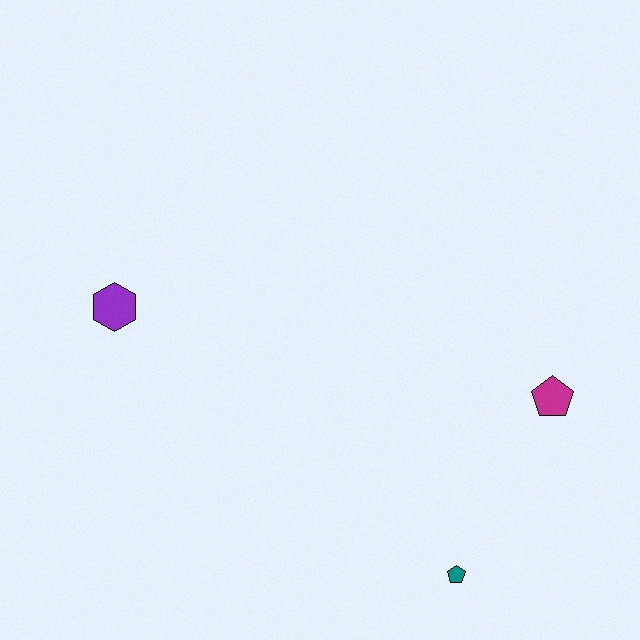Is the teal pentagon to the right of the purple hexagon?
Yes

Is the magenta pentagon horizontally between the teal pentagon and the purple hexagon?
No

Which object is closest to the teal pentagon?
The magenta pentagon is closest to the teal pentagon.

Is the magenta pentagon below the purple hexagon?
Yes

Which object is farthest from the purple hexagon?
The magenta pentagon is farthest from the purple hexagon.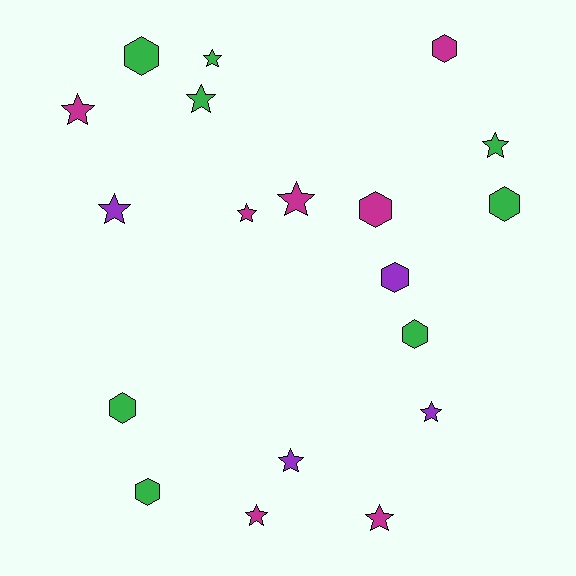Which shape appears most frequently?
Star, with 11 objects.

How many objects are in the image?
There are 19 objects.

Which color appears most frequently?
Green, with 8 objects.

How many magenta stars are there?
There are 5 magenta stars.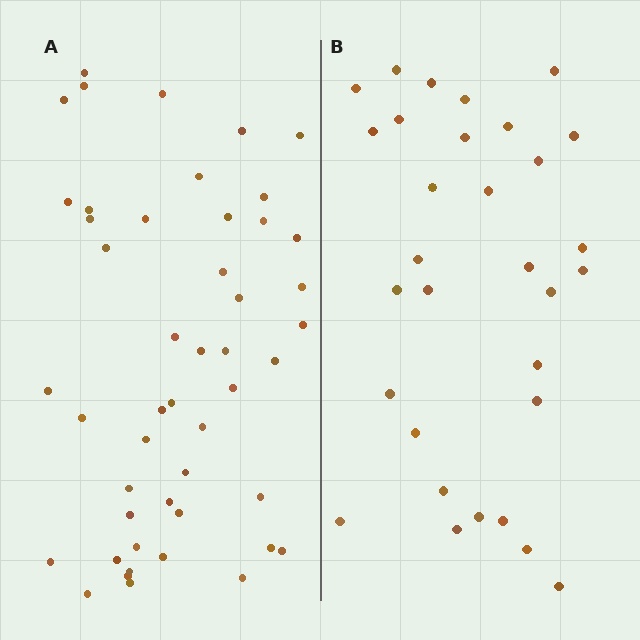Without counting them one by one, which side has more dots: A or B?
Region A (the left region) has more dots.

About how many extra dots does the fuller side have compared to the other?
Region A has approximately 15 more dots than region B.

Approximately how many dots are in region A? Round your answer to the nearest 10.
About 50 dots. (The exact count is 48, which rounds to 50.)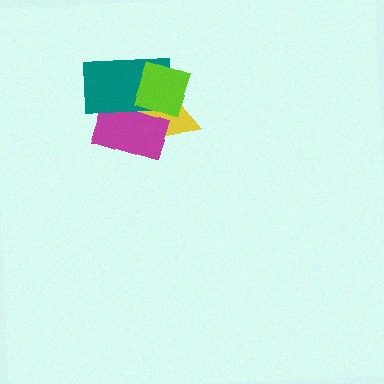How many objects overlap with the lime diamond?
3 objects overlap with the lime diamond.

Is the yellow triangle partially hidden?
Yes, it is partially covered by another shape.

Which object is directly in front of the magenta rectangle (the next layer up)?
The teal rectangle is directly in front of the magenta rectangle.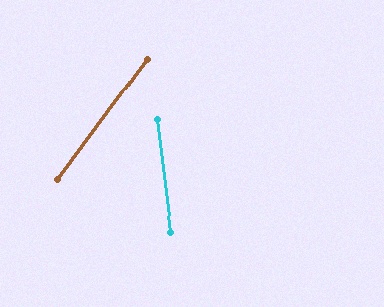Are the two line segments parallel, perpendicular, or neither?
Neither parallel nor perpendicular — they differ by about 44°.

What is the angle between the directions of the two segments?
Approximately 44 degrees.